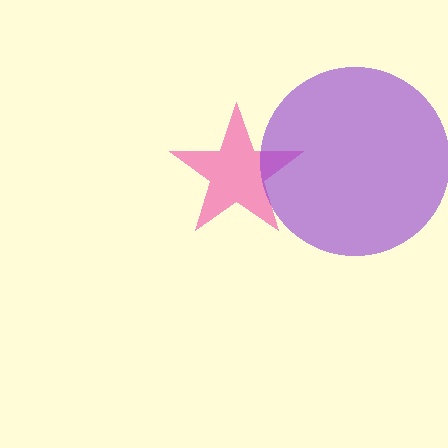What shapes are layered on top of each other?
The layered shapes are: a pink star, a purple circle.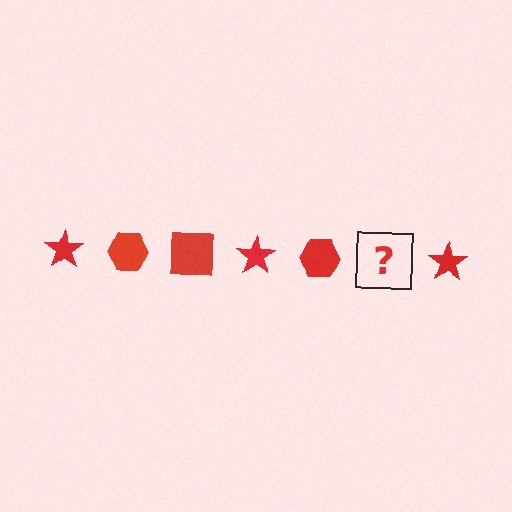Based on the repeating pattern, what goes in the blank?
The blank should be a red square.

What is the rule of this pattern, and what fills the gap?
The rule is that the pattern cycles through star, hexagon, square shapes in red. The gap should be filled with a red square.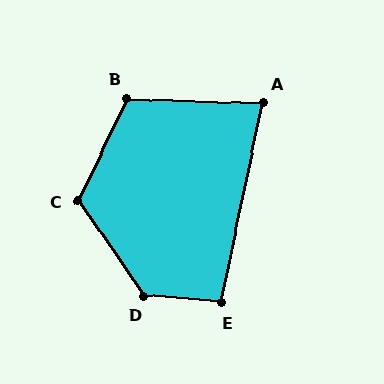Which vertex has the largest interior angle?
D, at approximately 130 degrees.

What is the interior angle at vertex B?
Approximately 113 degrees (obtuse).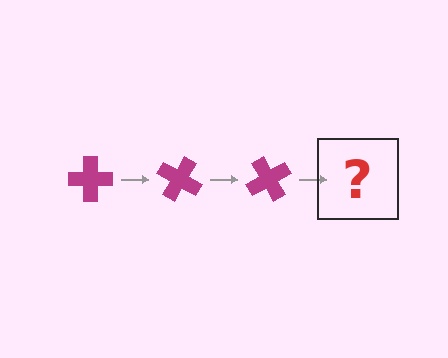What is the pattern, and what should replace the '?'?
The pattern is that the cross rotates 30 degrees each step. The '?' should be a magenta cross rotated 90 degrees.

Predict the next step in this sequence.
The next step is a magenta cross rotated 90 degrees.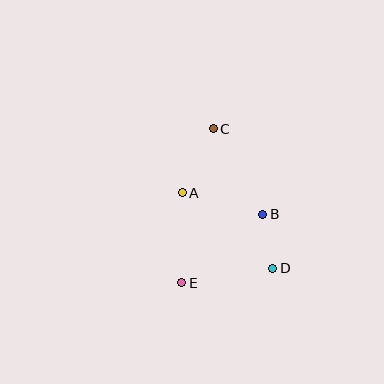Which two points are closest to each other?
Points B and D are closest to each other.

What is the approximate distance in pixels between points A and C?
The distance between A and C is approximately 71 pixels.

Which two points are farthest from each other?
Points C and E are farthest from each other.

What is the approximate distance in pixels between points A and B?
The distance between A and B is approximately 83 pixels.